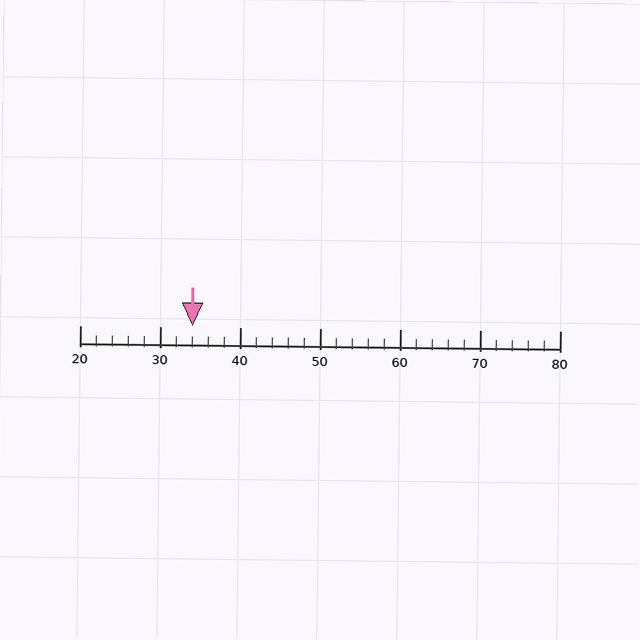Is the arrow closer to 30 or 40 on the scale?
The arrow is closer to 30.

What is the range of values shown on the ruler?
The ruler shows values from 20 to 80.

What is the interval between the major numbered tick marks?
The major tick marks are spaced 10 units apart.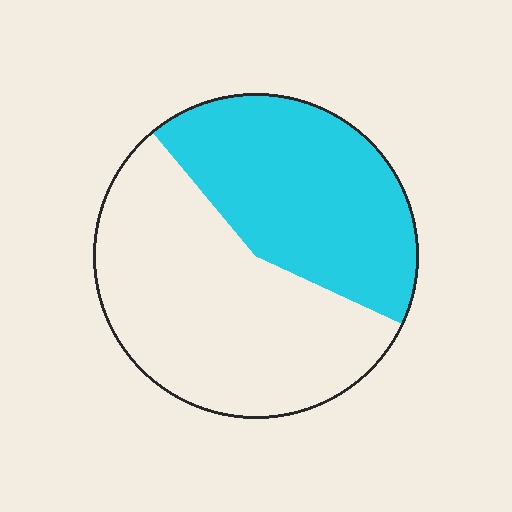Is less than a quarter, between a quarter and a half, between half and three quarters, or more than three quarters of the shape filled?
Between a quarter and a half.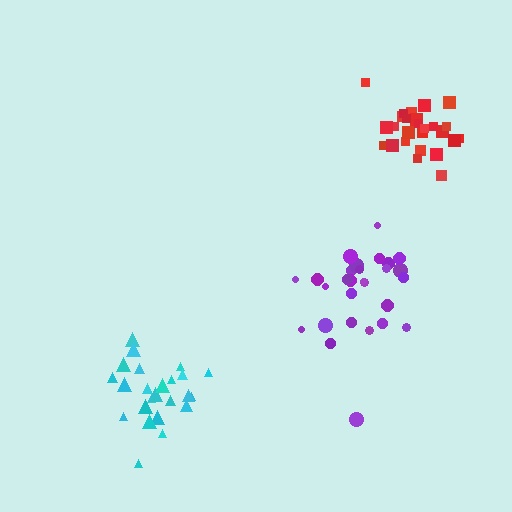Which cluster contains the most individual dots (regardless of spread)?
Purple (28).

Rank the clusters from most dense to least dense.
red, purple, cyan.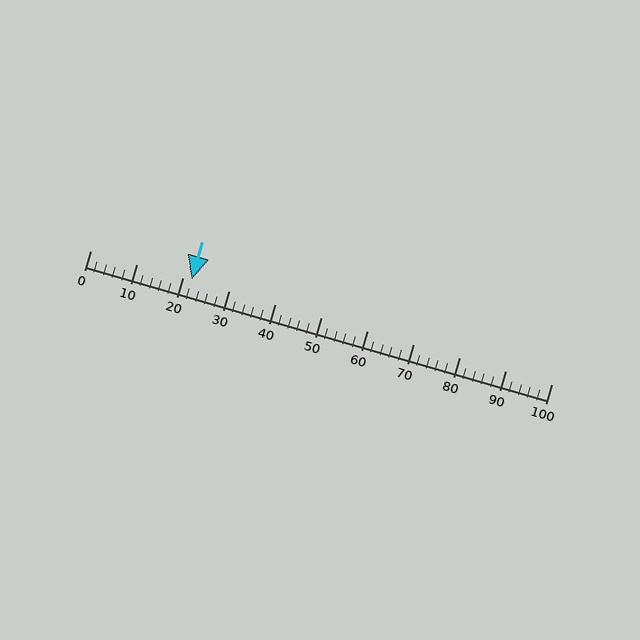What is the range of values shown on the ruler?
The ruler shows values from 0 to 100.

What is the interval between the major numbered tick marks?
The major tick marks are spaced 10 units apart.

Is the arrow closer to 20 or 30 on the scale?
The arrow is closer to 20.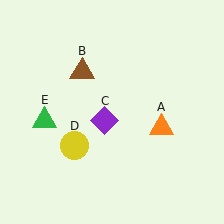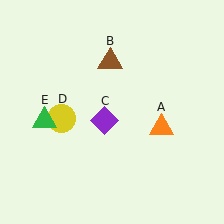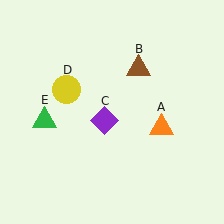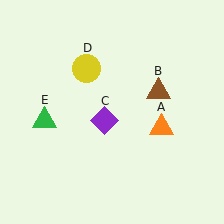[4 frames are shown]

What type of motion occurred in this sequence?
The brown triangle (object B), yellow circle (object D) rotated clockwise around the center of the scene.